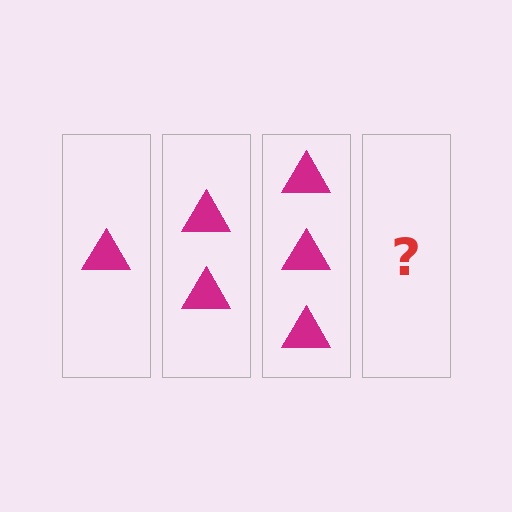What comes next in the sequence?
The next element should be 4 triangles.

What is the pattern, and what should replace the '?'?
The pattern is that each step adds one more triangle. The '?' should be 4 triangles.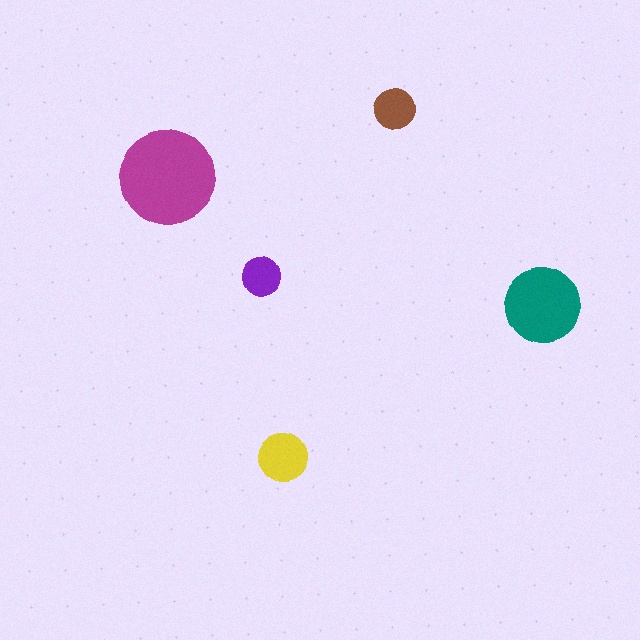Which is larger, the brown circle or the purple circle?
The brown one.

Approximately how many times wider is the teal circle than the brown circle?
About 2 times wider.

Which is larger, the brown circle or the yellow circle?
The yellow one.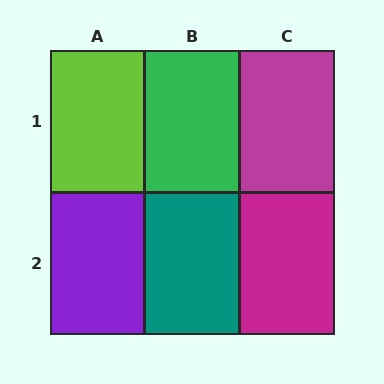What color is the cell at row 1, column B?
Green.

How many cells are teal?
1 cell is teal.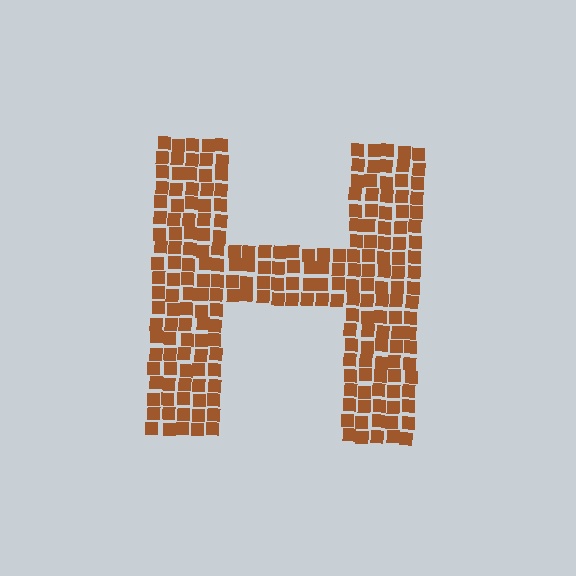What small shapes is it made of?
It is made of small squares.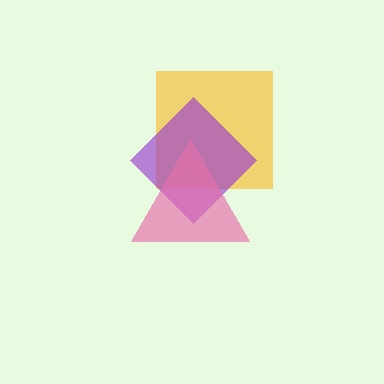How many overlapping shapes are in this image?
There are 3 overlapping shapes in the image.